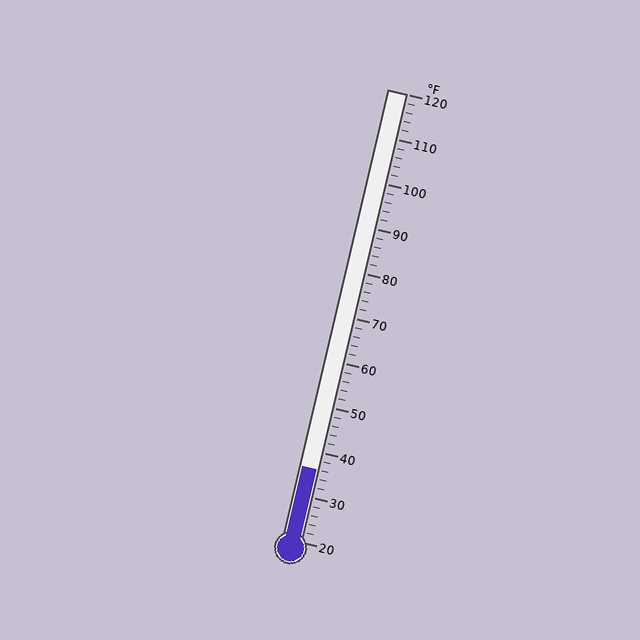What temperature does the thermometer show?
The thermometer shows approximately 36°F.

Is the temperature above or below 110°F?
The temperature is below 110°F.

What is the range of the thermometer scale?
The thermometer scale ranges from 20°F to 120°F.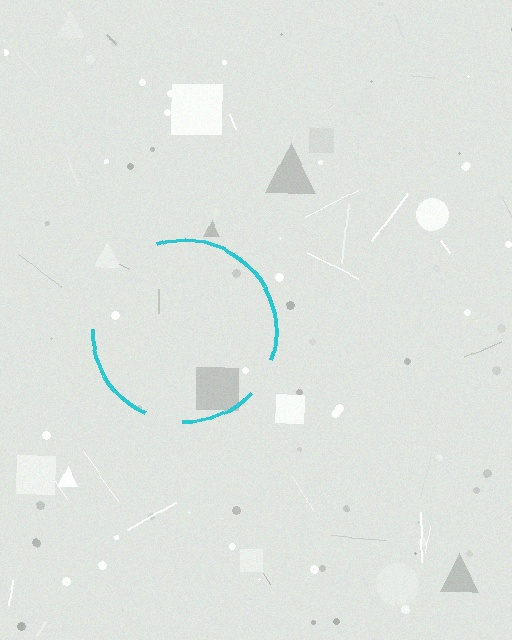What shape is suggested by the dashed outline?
The dashed outline suggests a circle.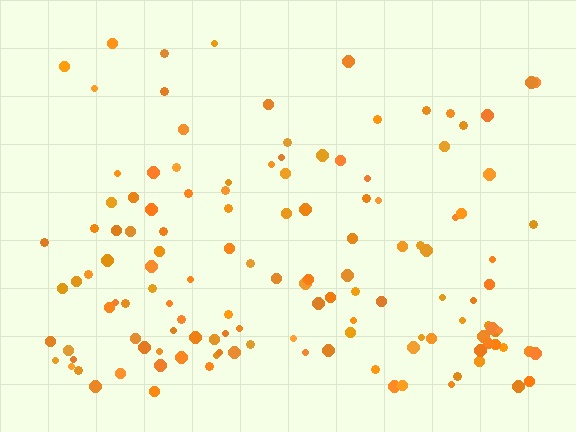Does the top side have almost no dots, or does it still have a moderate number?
Still a moderate number, just noticeably fewer than the bottom.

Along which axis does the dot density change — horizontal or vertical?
Vertical.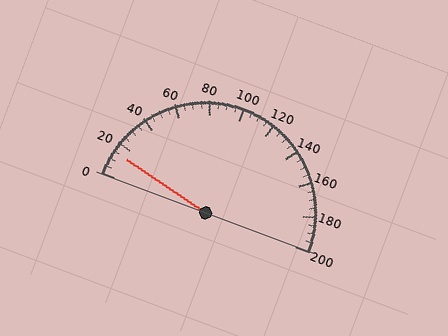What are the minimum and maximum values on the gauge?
The gauge ranges from 0 to 200.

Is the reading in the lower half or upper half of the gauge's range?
The reading is in the lower half of the range (0 to 200).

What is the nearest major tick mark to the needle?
The nearest major tick mark is 20.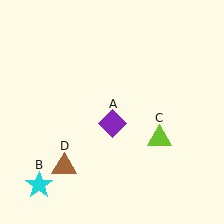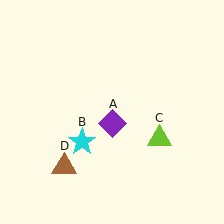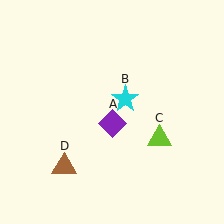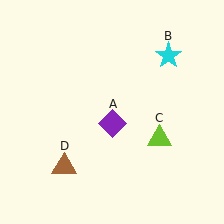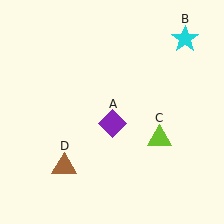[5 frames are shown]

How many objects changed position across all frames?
1 object changed position: cyan star (object B).